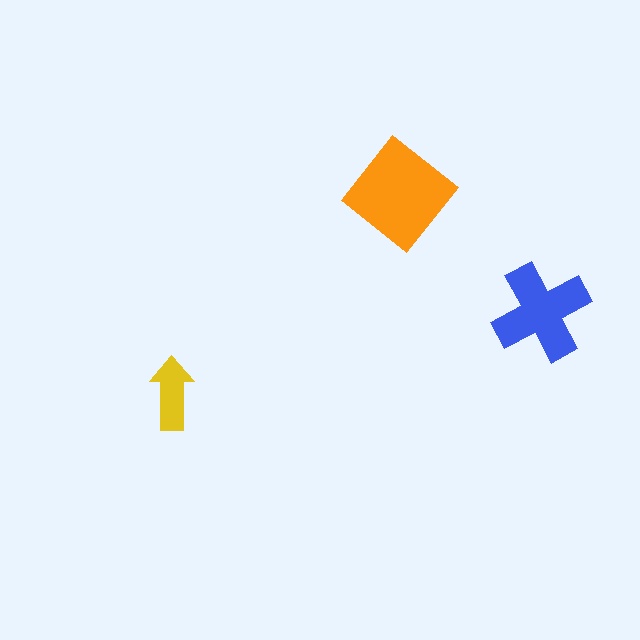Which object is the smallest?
The yellow arrow.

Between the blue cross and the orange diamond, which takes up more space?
The orange diamond.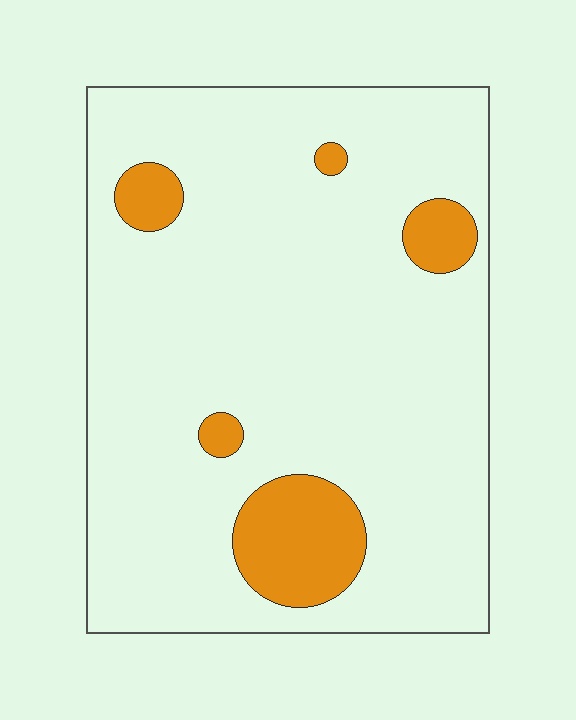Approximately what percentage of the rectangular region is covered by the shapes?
Approximately 10%.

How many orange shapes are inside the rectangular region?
5.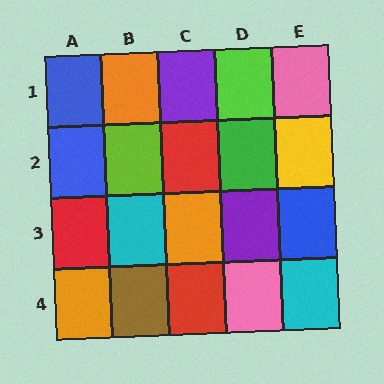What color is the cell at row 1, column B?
Orange.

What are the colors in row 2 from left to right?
Blue, lime, red, green, yellow.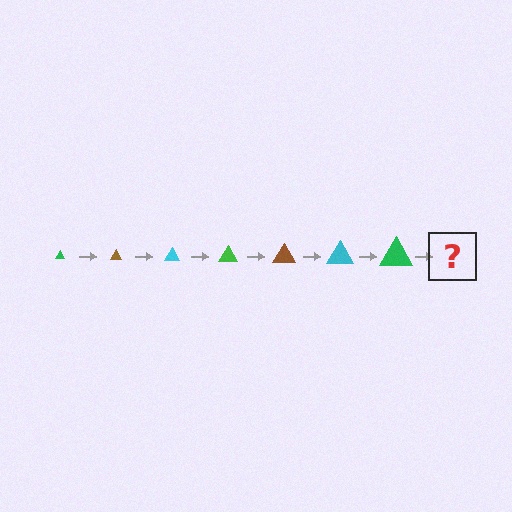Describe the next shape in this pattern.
It should be a brown triangle, larger than the previous one.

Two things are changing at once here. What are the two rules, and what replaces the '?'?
The two rules are that the triangle grows larger each step and the color cycles through green, brown, and cyan. The '?' should be a brown triangle, larger than the previous one.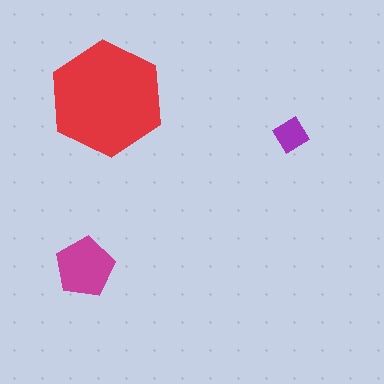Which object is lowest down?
The magenta pentagon is bottommost.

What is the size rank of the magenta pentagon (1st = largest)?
2nd.